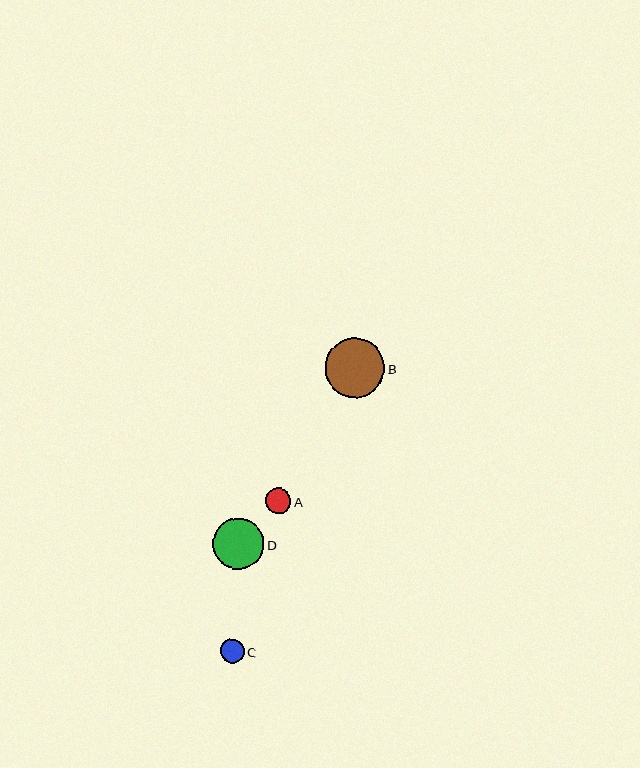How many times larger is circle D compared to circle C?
Circle D is approximately 2.1 times the size of circle C.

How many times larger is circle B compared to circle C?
Circle B is approximately 2.5 times the size of circle C.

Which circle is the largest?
Circle B is the largest with a size of approximately 60 pixels.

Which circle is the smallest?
Circle C is the smallest with a size of approximately 24 pixels.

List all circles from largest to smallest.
From largest to smallest: B, D, A, C.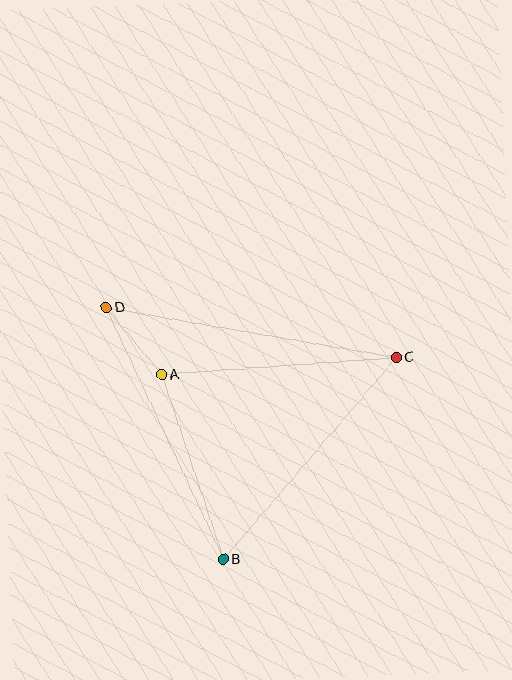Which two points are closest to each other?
Points A and D are closest to each other.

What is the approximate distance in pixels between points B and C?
The distance between B and C is approximately 266 pixels.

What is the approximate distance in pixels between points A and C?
The distance between A and C is approximately 235 pixels.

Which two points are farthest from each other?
Points C and D are farthest from each other.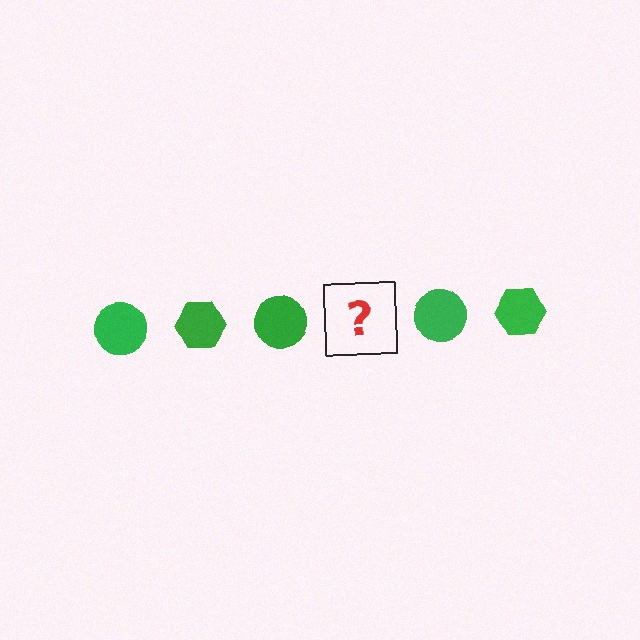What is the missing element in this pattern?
The missing element is a green hexagon.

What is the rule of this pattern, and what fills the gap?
The rule is that the pattern cycles through circle, hexagon shapes in green. The gap should be filled with a green hexagon.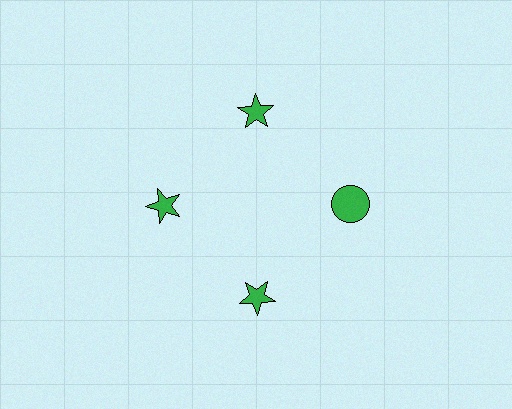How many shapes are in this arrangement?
There are 4 shapes arranged in a ring pattern.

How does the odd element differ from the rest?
It has a different shape: circle instead of star.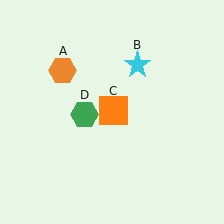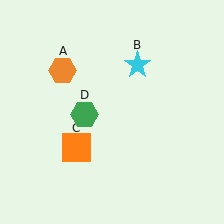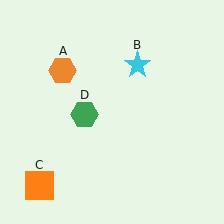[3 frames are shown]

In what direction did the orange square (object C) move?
The orange square (object C) moved down and to the left.